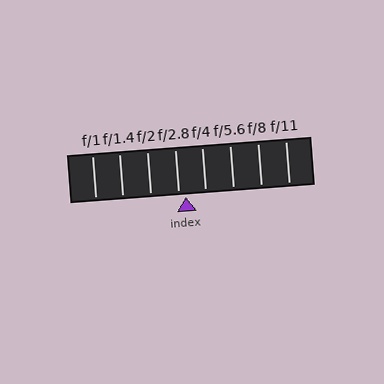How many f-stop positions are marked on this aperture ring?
There are 8 f-stop positions marked.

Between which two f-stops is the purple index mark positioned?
The index mark is between f/2.8 and f/4.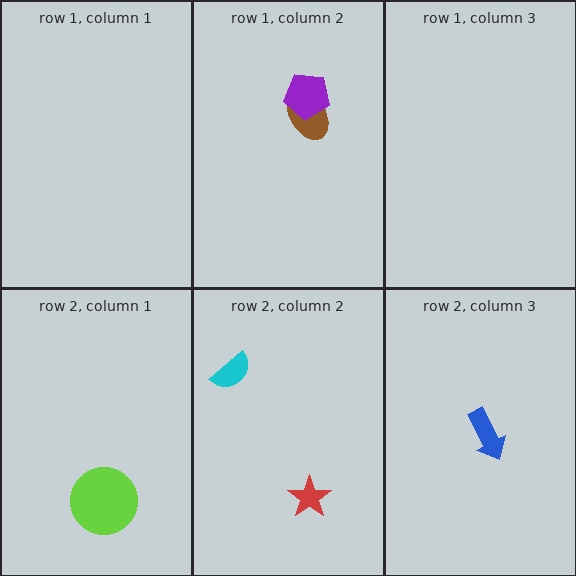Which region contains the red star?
The row 2, column 2 region.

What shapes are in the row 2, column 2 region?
The cyan semicircle, the red star.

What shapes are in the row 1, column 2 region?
The brown ellipse, the purple pentagon.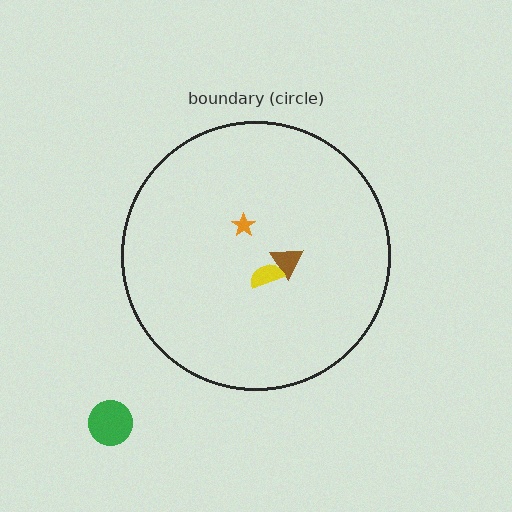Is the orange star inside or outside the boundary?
Inside.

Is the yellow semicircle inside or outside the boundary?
Inside.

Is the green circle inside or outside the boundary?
Outside.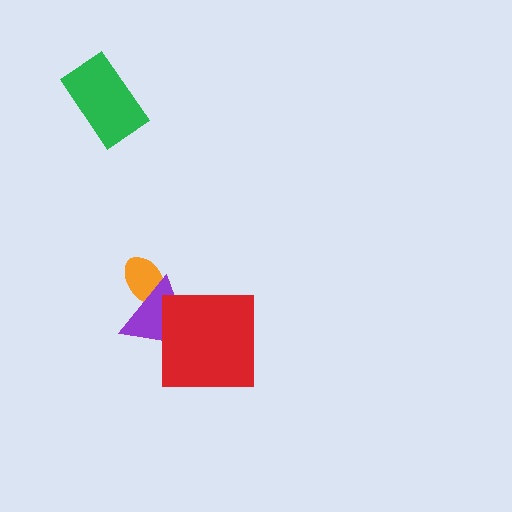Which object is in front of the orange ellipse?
The purple triangle is in front of the orange ellipse.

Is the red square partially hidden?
No, no other shape covers it.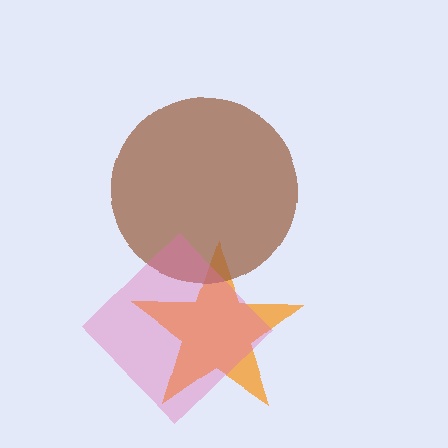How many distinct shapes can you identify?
There are 3 distinct shapes: an orange star, a brown circle, a pink diamond.